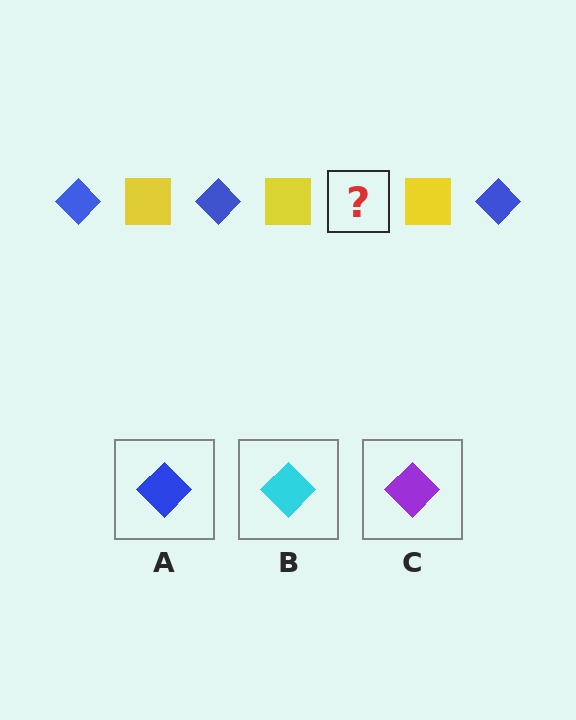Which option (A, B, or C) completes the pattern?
A.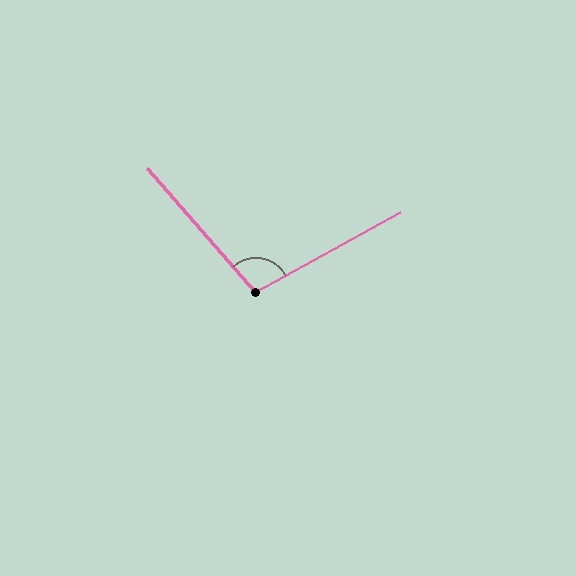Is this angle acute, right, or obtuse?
It is obtuse.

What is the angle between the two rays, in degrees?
Approximately 102 degrees.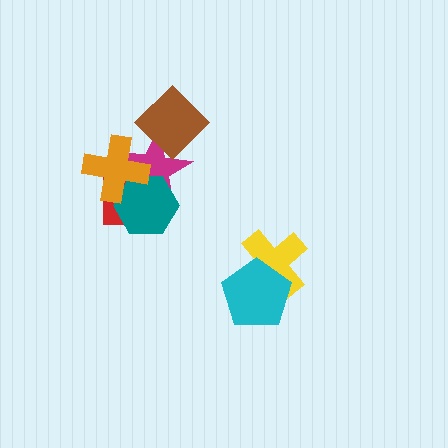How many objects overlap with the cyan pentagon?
1 object overlaps with the cyan pentagon.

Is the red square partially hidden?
Yes, it is partially covered by another shape.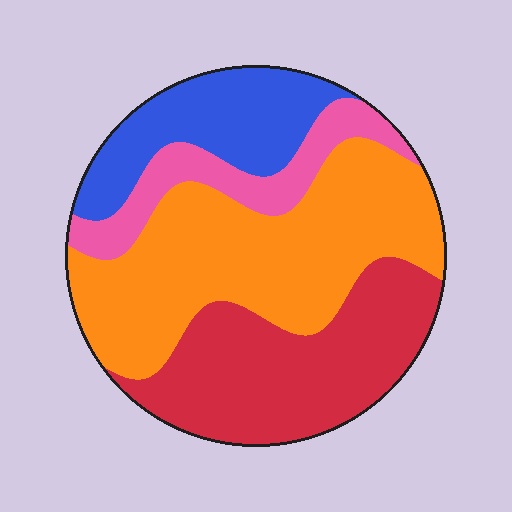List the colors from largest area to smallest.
From largest to smallest: orange, red, blue, pink.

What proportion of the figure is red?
Red takes up between a quarter and a half of the figure.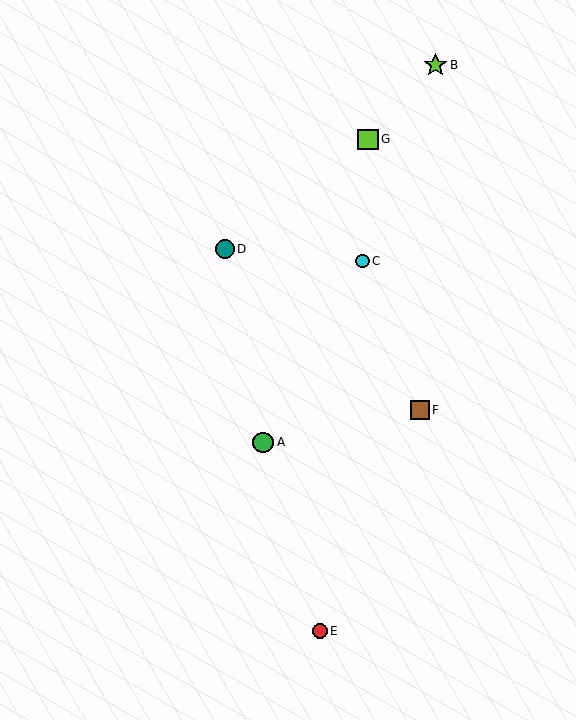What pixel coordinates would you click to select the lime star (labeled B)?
Click at (435, 65) to select the lime star B.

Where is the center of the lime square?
The center of the lime square is at (368, 139).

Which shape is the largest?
The lime star (labeled B) is the largest.